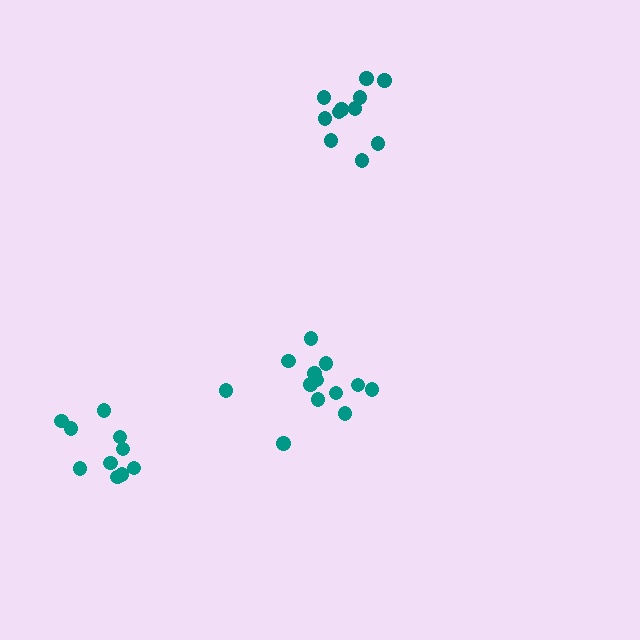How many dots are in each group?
Group 1: 13 dots, Group 2: 11 dots, Group 3: 10 dots (34 total).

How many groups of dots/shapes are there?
There are 3 groups.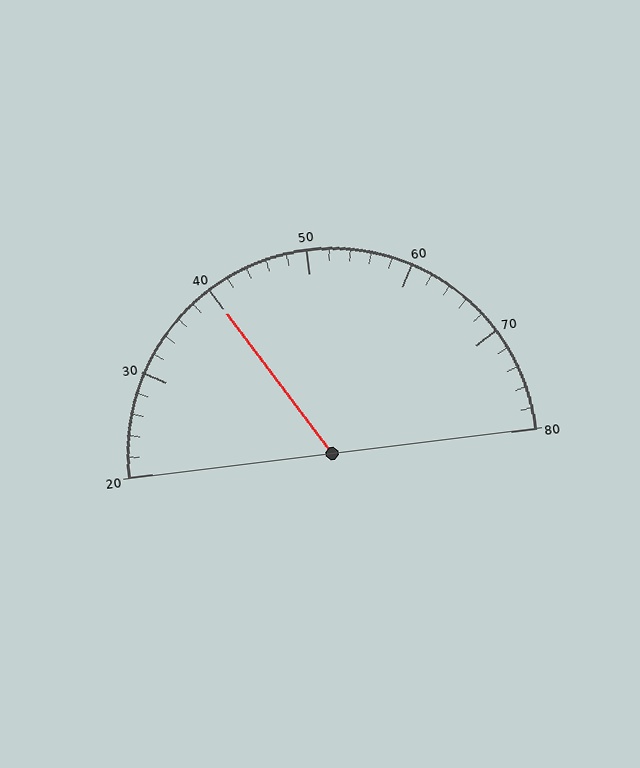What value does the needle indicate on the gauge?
The needle indicates approximately 40.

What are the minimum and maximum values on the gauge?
The gauge ranges from 20 to 80.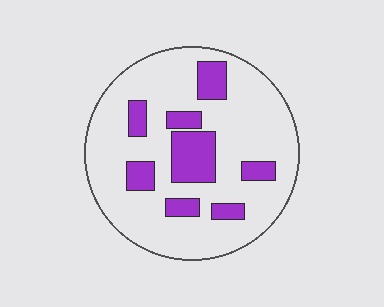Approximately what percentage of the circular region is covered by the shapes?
Approximately 20%.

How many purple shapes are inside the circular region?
8.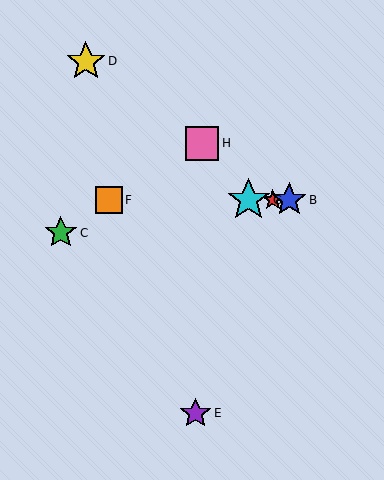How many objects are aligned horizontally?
4 objects (A, B, F, G) are aligned horizontally.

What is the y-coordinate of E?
Object E is at y≈413.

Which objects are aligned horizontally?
Objects A, B, F, G are aligned horizontally.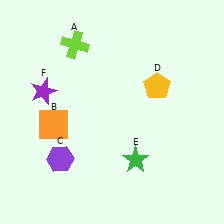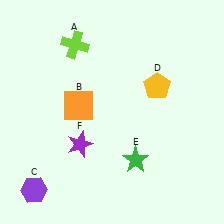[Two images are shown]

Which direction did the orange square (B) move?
The orange square (B) moved right.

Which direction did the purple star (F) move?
The purple star (F) moved down.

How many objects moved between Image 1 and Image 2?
3 objects moved between the two images.